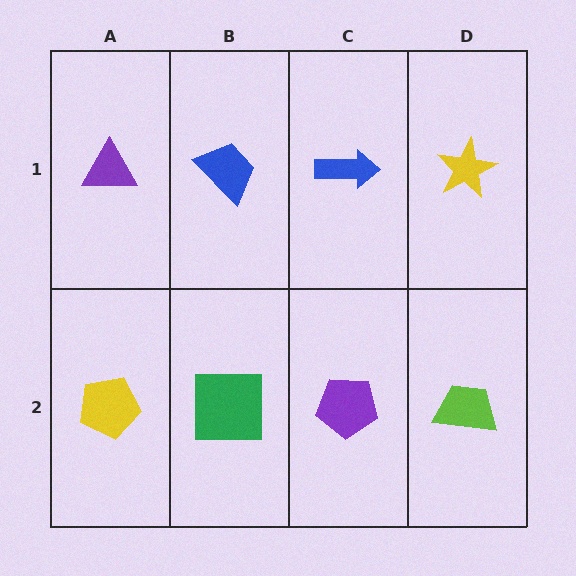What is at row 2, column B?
A green square.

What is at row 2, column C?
A purple pentagon.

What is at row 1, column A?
A purple triangle.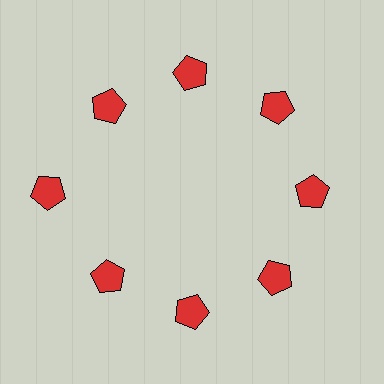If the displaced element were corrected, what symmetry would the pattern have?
It would have 8-fold rotational symmetry — the pattern would map onto itself every 45 degrees.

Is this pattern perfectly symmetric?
No. The 8 red pentagons are arranged in a ring, but one element near the 9 o'clock position is pushed outward from the center, breaking the 8-fold rotational symmetry.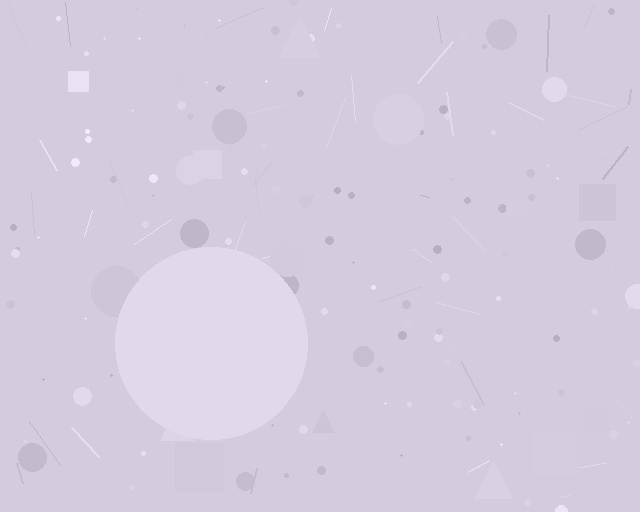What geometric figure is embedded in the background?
A circle is embedded in the background.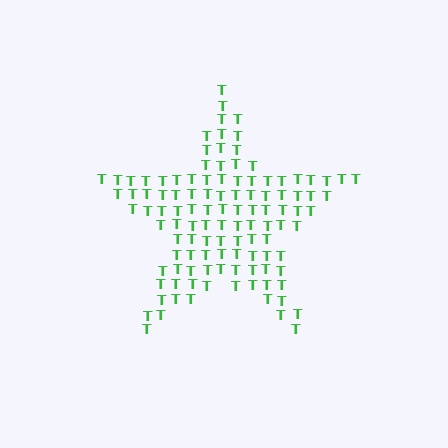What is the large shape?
The large shape is a star.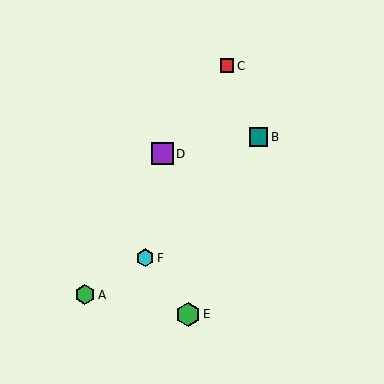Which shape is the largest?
The green hexagon (labeled E) is the largest.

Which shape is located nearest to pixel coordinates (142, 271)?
The cyan hexagon (labeled F) at (145, 258) is nearest to that location.